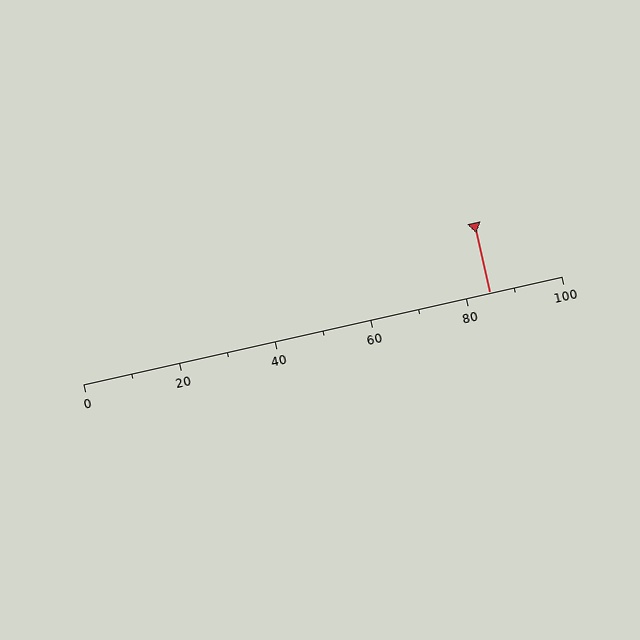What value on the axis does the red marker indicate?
The marker indicates approximately 85.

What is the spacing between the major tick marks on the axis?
The major ticks are spaced 20 apart.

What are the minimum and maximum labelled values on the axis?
The axis runs from 0 to 100.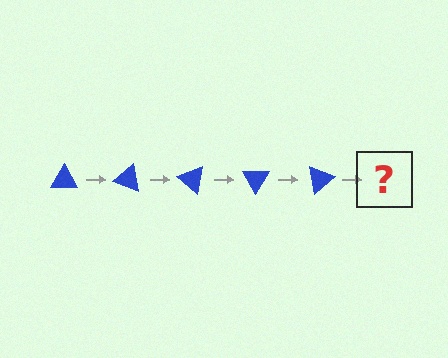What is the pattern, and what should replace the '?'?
The pattern is that the triangle rotates 20 degrees each step. The '?' should be a blue triangle rotated 100 degrees.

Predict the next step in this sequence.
The next step is a blue triangle rotated 100 degrees.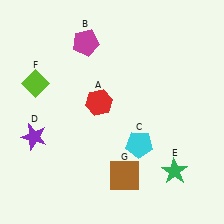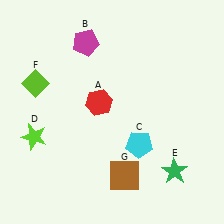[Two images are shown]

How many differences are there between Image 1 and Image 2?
There is 1 difference between the two images.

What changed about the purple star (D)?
In Image 1, D is purple. In Image 2, it changed to lime.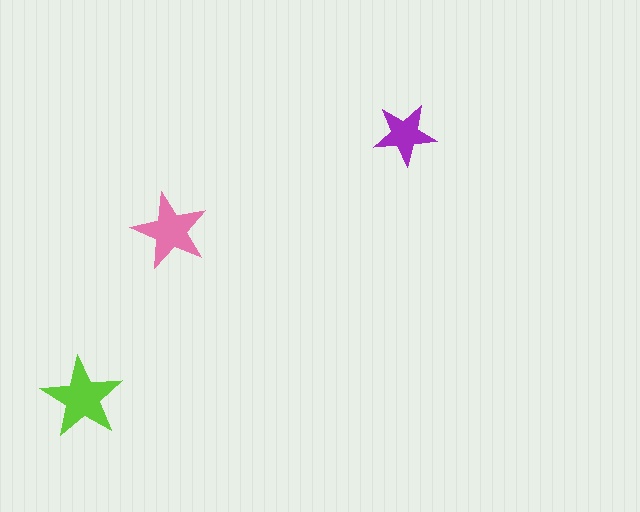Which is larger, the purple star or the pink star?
The pink one.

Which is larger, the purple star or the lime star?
The lime one.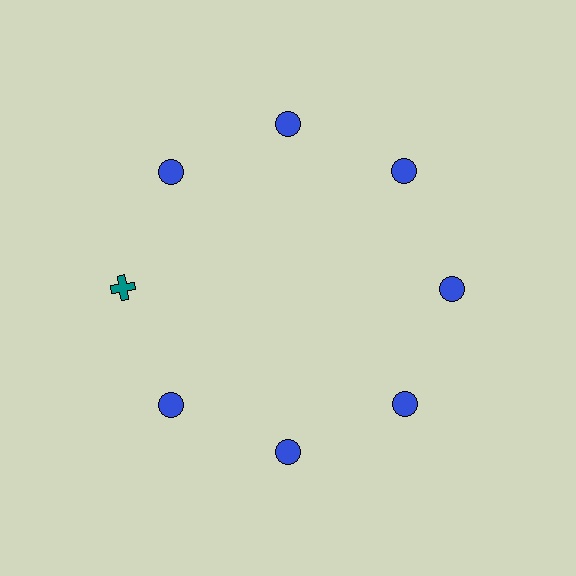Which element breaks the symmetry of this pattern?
The teal cross at roughly the 9 o'clock position breaks the symmetry. All other shapes are blue circles.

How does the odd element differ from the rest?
It differs in both color (teal instead of blue) and shape (cross instead of circle).